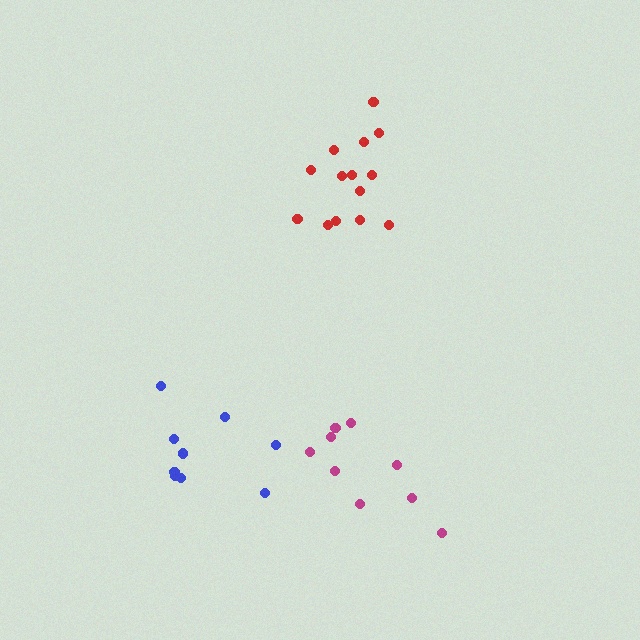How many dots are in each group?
Group 1: 9 dots, Group 2: 14 dots, Group 3: 9 dots (32 total).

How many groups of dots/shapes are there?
There are 3 groups.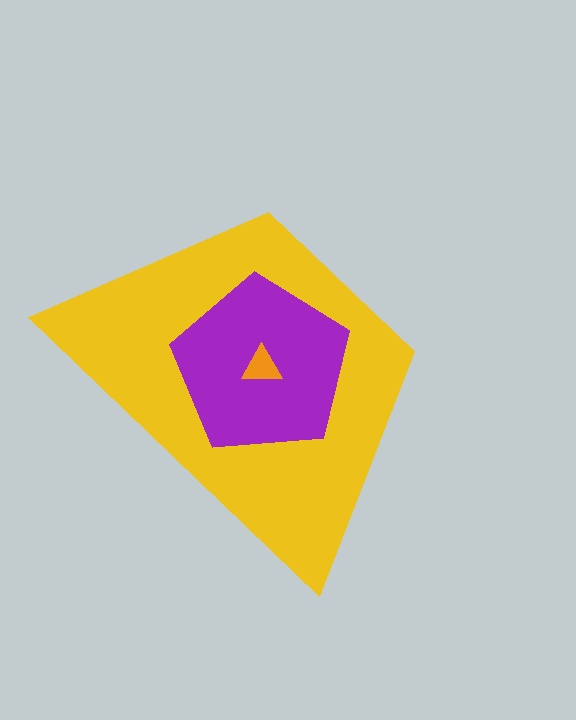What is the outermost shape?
The yellow trapezoid.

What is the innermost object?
The orange triangle.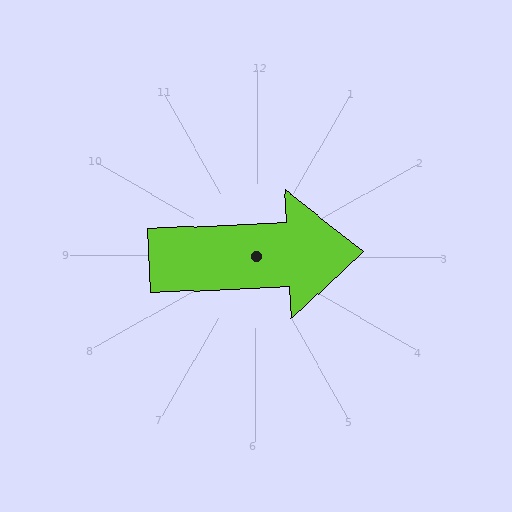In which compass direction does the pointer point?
East.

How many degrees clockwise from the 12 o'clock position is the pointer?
Approximately 87 degrees.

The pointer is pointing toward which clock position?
Roughly 3 o'clock.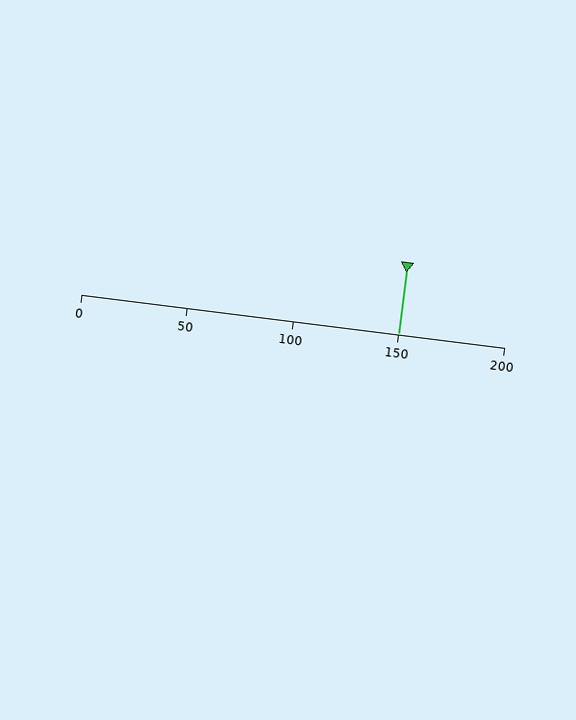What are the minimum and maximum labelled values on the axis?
The axis runs from 0 to 200.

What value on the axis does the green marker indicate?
The marker indicates approximately 150.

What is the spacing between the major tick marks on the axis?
The major ticks are spaced 50 apart.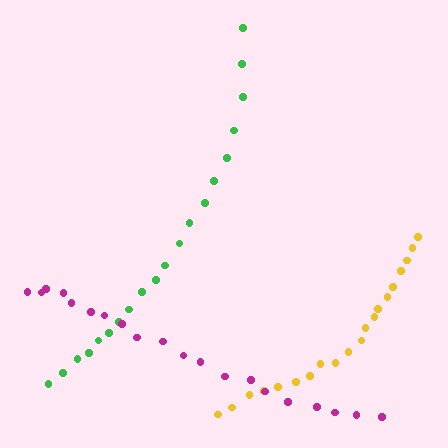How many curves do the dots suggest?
There are 3 distinct paths.